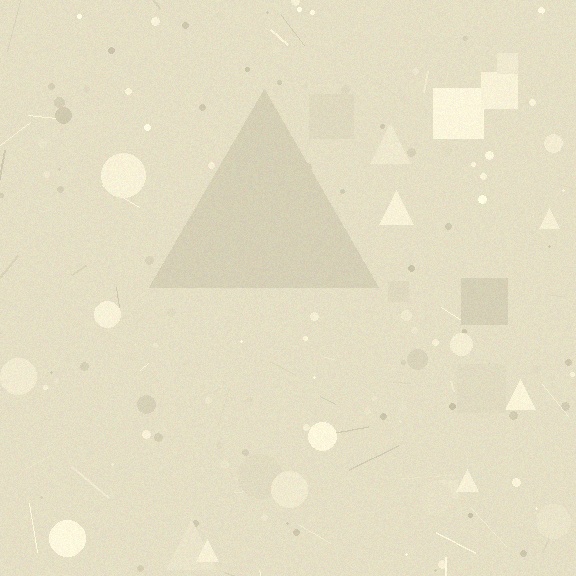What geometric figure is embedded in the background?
A triangle is embedded in the background.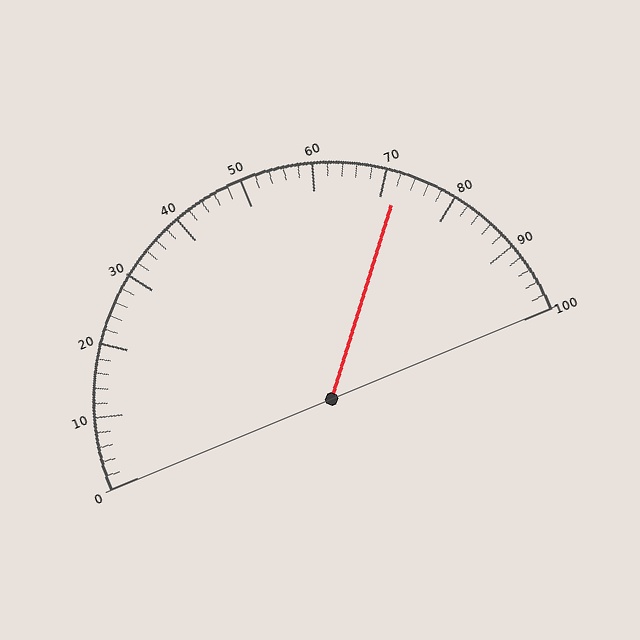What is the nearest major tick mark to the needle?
The nearest major tick mark is 70.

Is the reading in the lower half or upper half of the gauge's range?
The reading is in the upper half of the range (0 to 100).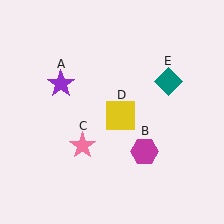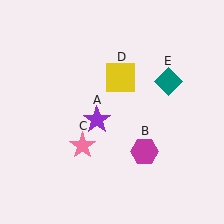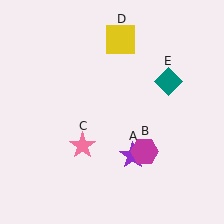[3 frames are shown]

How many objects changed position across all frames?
2 objects changed position: purple star (object A), yellow square (object D).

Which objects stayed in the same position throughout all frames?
Magenta hexagon (object B) and pink star (object C) and teal diamond (object E) remained stationary.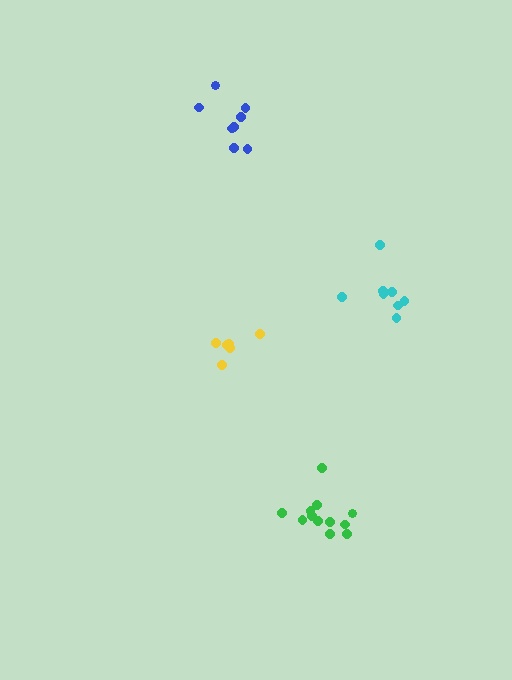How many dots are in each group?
Group 1: 8 dots, Group 2: 6 dots, Group 3: 8 dots, Group 4: 12 dots (34 total).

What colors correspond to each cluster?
The clusters are colored: blue, yellow, cyan, green.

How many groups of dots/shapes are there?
There are 4 groups.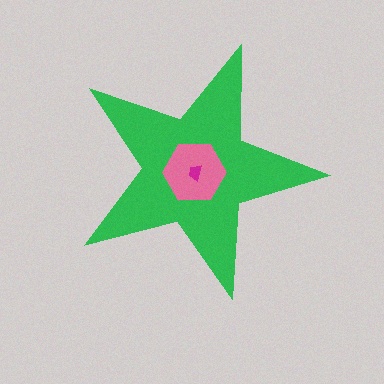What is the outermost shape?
The green star.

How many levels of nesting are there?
3.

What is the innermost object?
The magenta trapezoid.